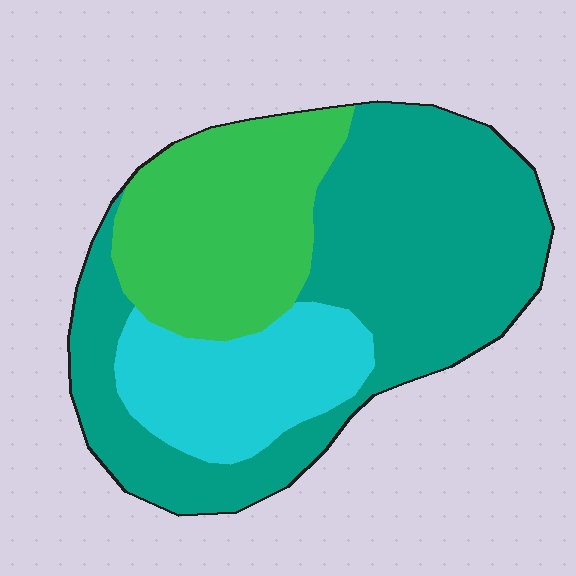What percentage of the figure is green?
Green takes up about one quarter (1/4) of the figure.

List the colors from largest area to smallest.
From largest to smallest: teal, green, cyan.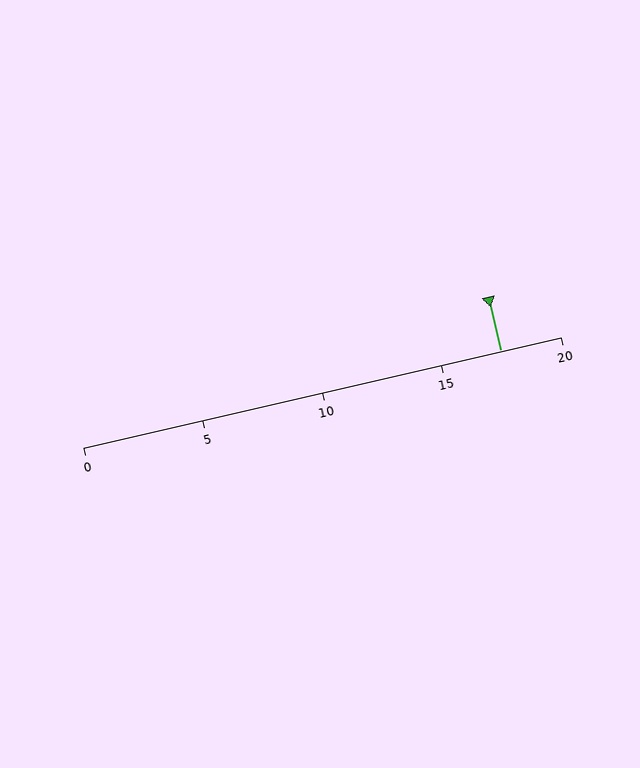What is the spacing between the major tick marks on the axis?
The major ticks are spaced 5 apart.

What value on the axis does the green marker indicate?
The marker indicates approximately 17.5.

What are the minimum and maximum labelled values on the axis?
The axis runs from 0 to 20.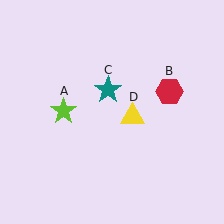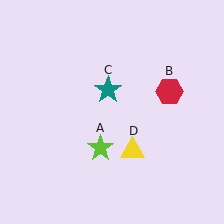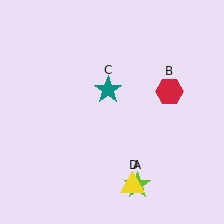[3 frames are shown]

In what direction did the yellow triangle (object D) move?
The yellow triangle (object D) moved down.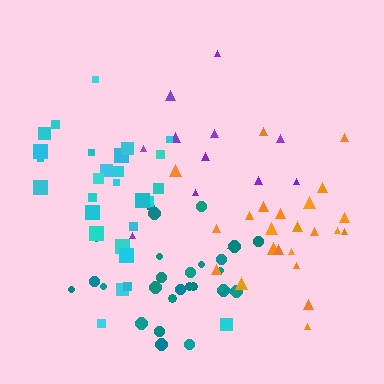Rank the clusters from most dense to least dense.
teal, cyan, orange, purple.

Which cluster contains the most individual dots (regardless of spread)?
Cyan (29).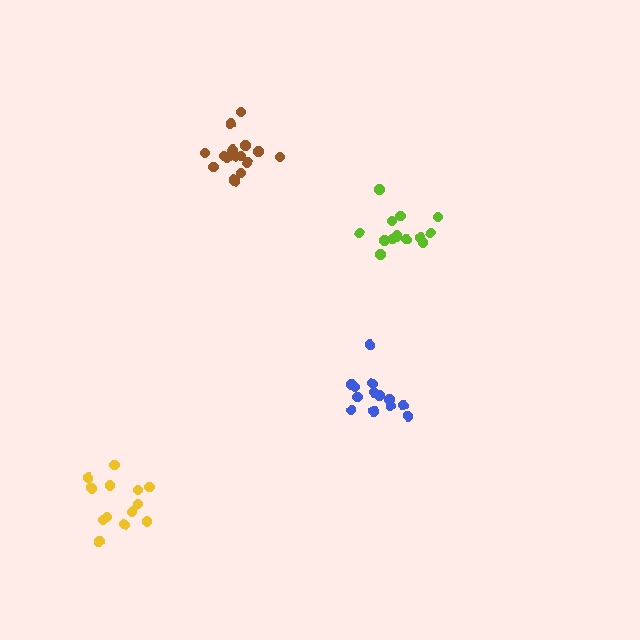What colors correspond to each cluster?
The clusters are colored: brown, lime, blue, yellow.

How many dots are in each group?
Group 1: 17 dots, Group 2: 15 dots, Group 3: 13 dots, Group 4: 13 dots (58 total).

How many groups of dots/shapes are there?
There are 4 groups.